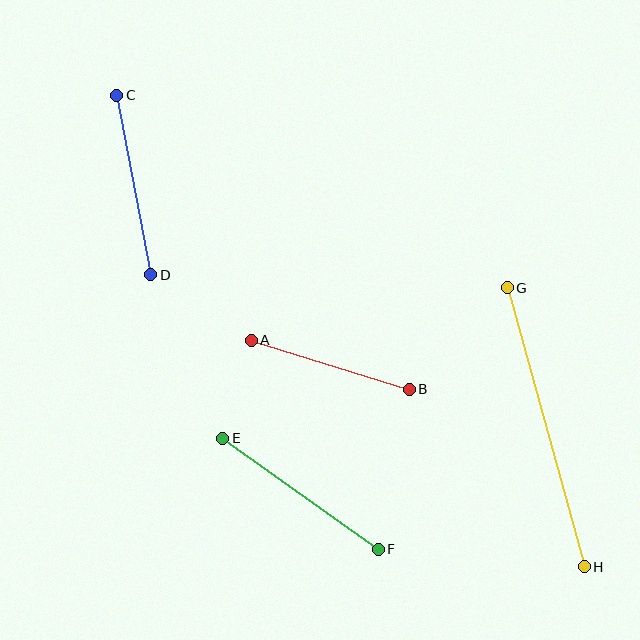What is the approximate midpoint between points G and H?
The midpoint is at approximately (546, 427) pixels.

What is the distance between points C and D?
The distance is approximately 182 pixels.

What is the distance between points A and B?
The distance is approximately 165 pixels.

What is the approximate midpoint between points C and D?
The midpoint is at approximately (134, 185) pixels.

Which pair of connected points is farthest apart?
Points G and H are farthest apart.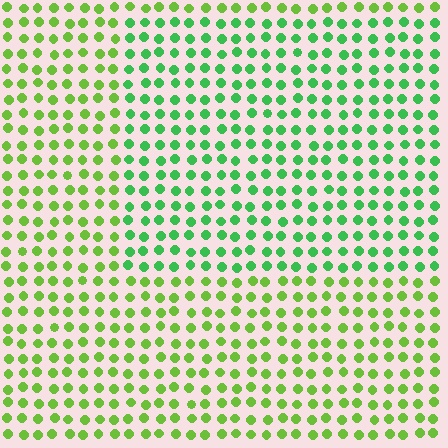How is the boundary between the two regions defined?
The boundary is defined purely by a slight shift in hue (about 34 degrees). Spacing, size, and orientation are identical on both sides.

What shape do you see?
I see a rectangle.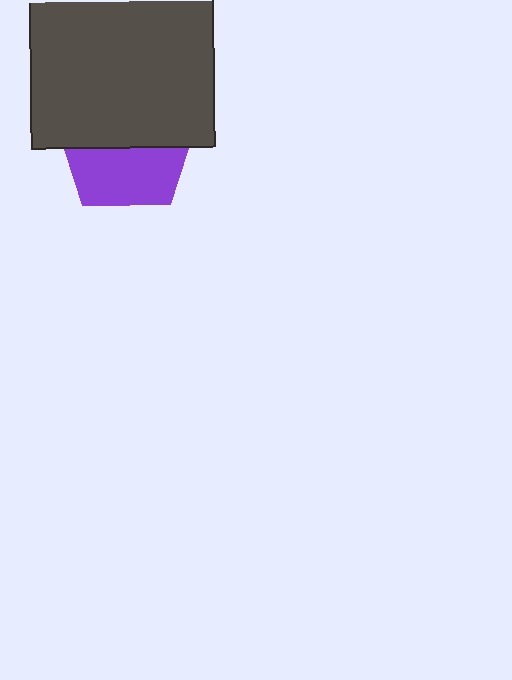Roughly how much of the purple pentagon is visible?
A small part of it is visible (roughly 45%).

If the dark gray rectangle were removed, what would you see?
You would see the complete purple pentagon.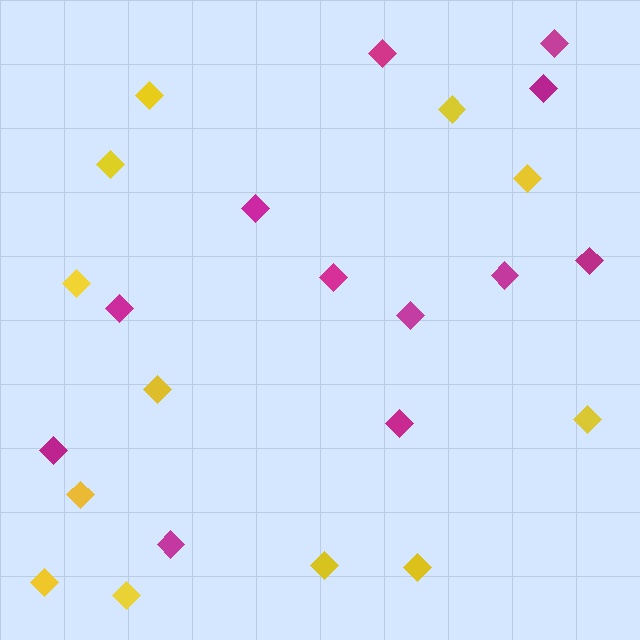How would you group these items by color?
There are 2 groups: one group of yellow diamonds (12) and one group of magenta diamonds (12).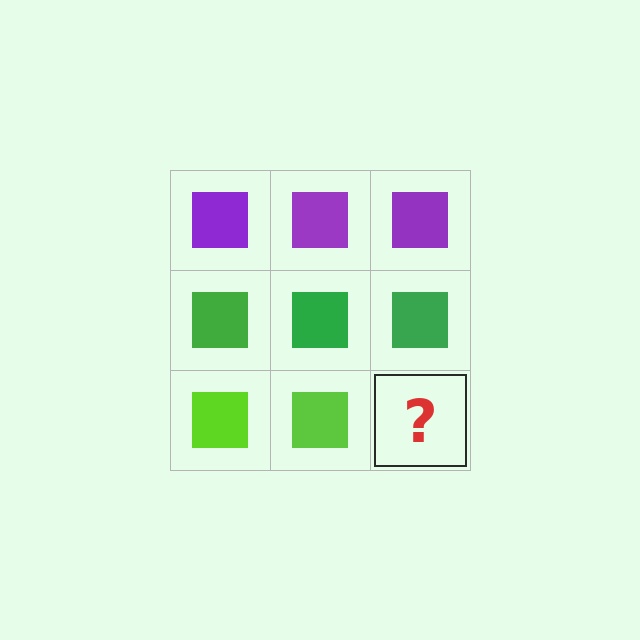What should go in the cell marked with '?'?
The missing cell should contain a lime square.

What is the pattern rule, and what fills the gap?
The rule is that each row has a consistent color. The gap should be filled with a lime square.